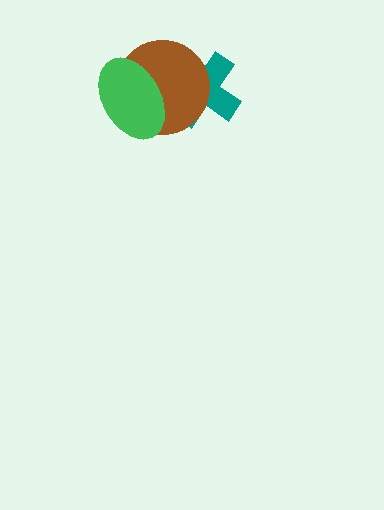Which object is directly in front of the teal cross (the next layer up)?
The brown circle is directly in front of the teal cross.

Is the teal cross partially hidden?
Yes, it is partially covered by another shape.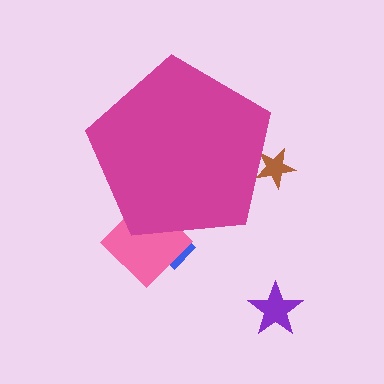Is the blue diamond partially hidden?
Yes, the blue diamond is partially hidden behind the magenta pentagon.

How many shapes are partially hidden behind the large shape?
3 shapes are partially hidden.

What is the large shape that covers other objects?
A magenta pentagon.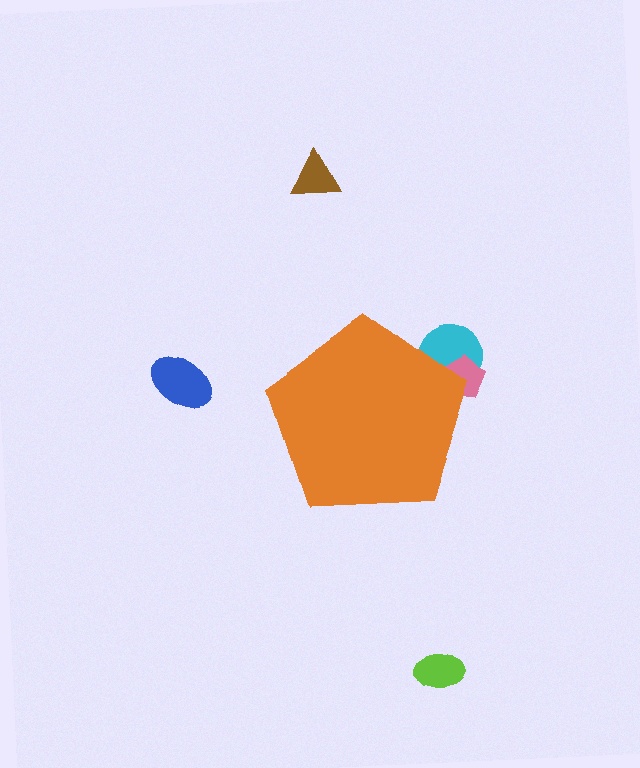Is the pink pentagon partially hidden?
Yes, the pink pentagon is partially hidden behind the orange pentagon.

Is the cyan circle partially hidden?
Yes, the cyan circle is partially hidden behind the orange pentagon.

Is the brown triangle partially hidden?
No, the brown triangle is fully visible.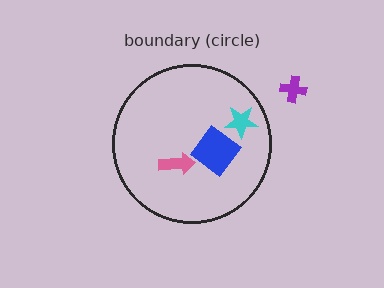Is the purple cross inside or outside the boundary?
Outside.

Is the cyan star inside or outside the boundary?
Inside.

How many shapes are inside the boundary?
4 inside, 1 outside.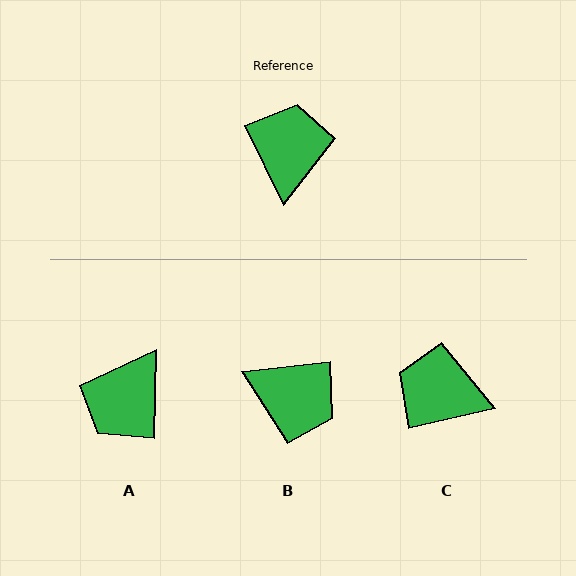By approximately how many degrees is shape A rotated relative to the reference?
Approximately 153 degrees counter-clockwise.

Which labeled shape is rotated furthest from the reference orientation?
A, about 153 degrees away.